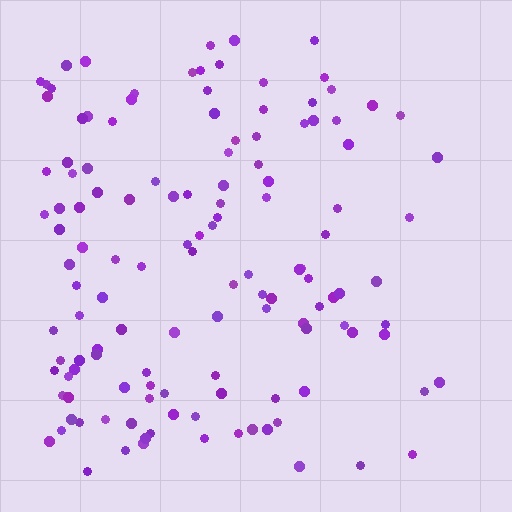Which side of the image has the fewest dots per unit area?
The right.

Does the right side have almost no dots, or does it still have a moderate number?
Still a moderate number, just noticeably fewer than the left.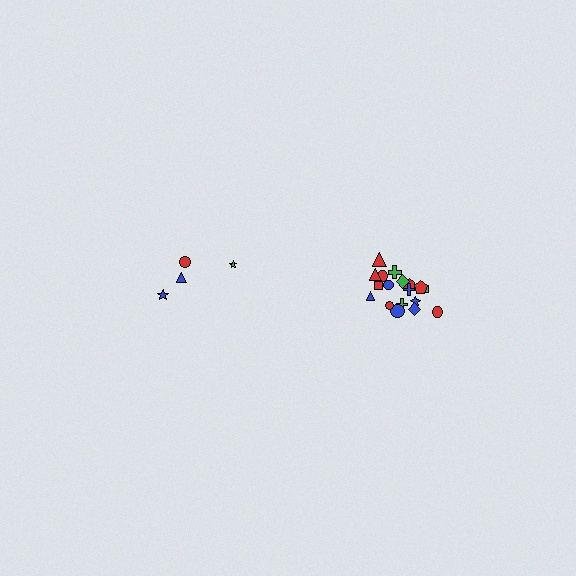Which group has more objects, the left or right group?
The right group.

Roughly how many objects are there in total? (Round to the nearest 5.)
Roughly 20 objects in total.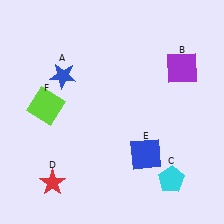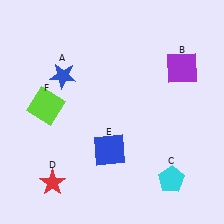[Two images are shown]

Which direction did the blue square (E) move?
The blue square (E) moved left.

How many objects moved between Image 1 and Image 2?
1 object moved between the two images.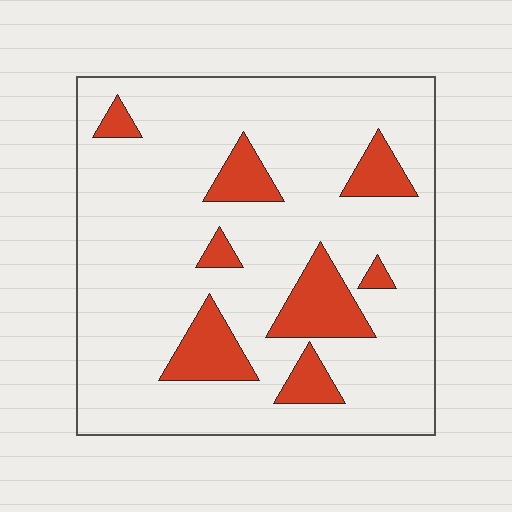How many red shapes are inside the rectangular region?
8.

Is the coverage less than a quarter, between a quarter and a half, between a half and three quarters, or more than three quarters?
Less than a quarter.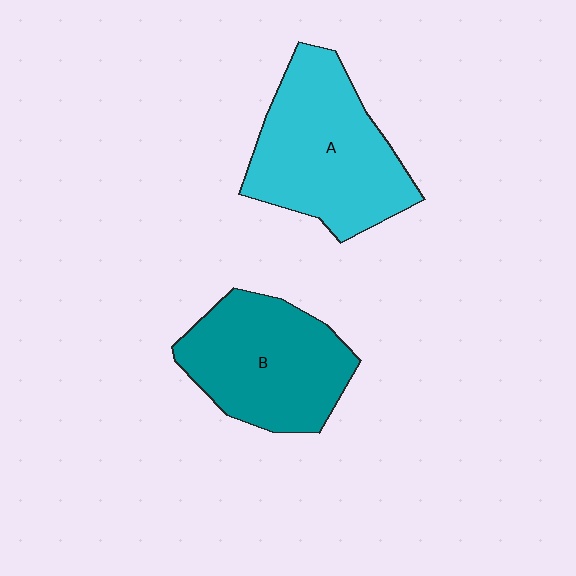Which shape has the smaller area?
Shape B (teal).